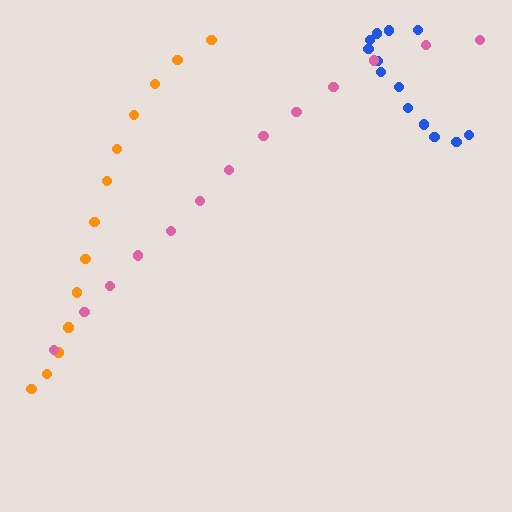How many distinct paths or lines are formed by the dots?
There are 3 distinct paths.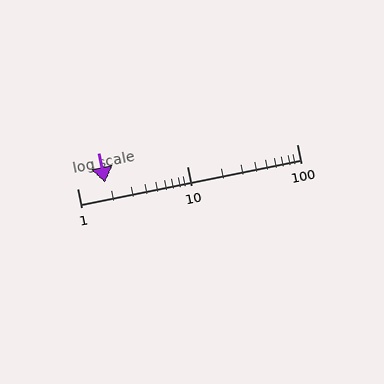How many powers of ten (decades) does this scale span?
The scale spans 2 decades, from 1 to 100.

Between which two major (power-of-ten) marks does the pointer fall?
The pointer is between 1 and 10.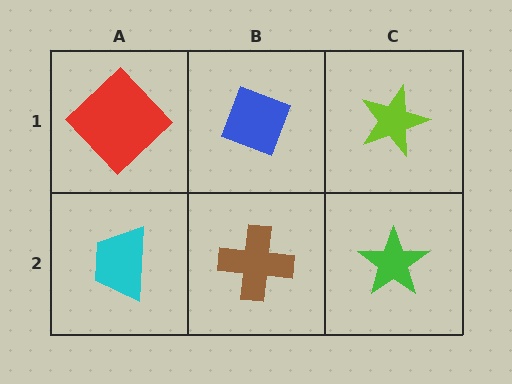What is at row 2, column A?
A cyan trapezoid.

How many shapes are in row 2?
3 shapes.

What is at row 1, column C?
A lime star.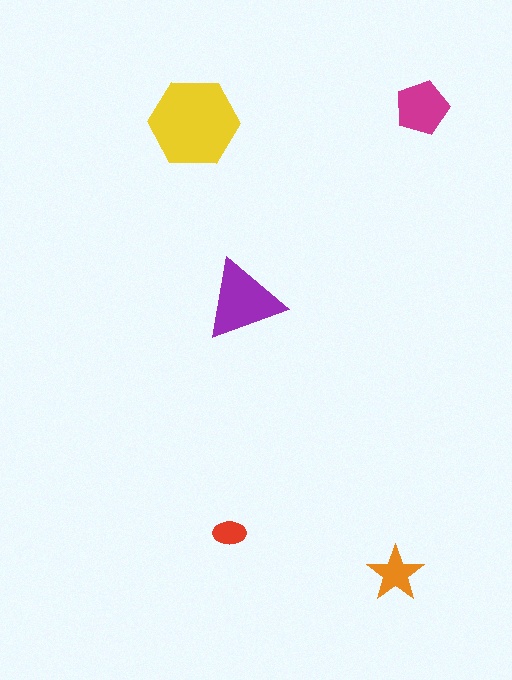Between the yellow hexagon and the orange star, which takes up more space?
The yellow hexagon.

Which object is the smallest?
The red ellipse.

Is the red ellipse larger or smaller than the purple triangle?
Smaller.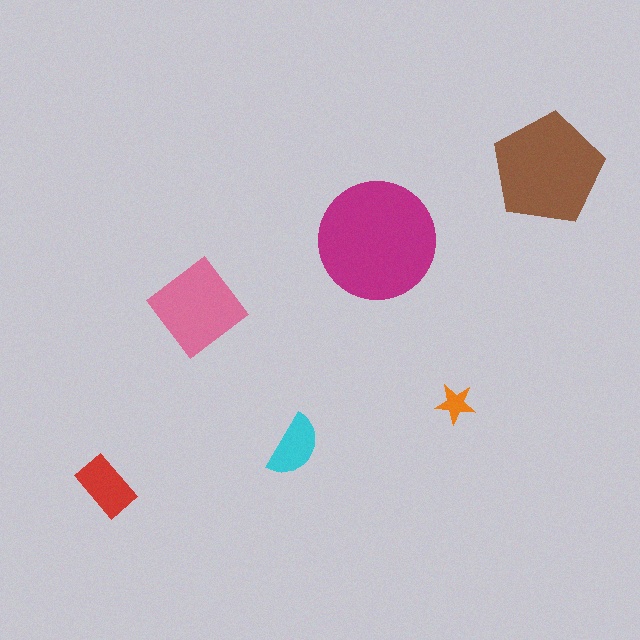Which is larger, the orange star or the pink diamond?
The pink diamond.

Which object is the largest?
The magenta circle.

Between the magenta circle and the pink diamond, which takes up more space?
The magenta circle.